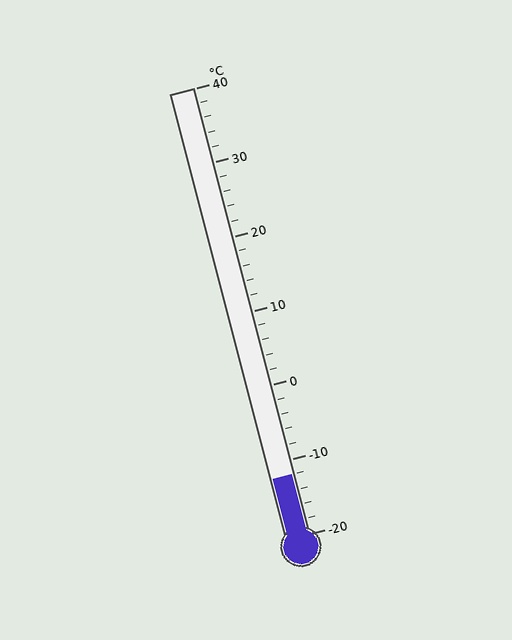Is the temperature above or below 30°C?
The temperature is below 30°C.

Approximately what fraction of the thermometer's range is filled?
The thermometer is filled to approximately 15% of its range.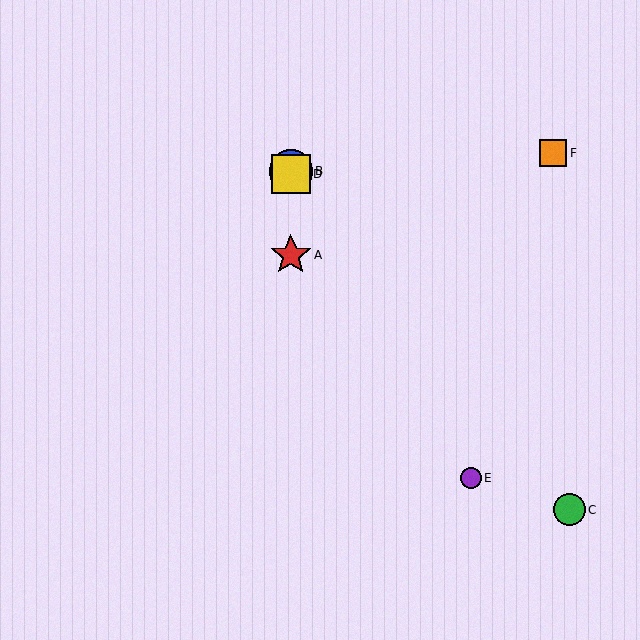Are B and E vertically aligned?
No, B is at x≈291 and E is at x≈471.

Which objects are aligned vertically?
Objects A, B, D are aligned vertically.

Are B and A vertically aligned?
Yes, both are at x≈291.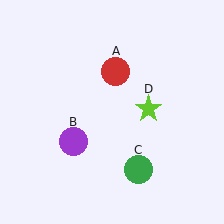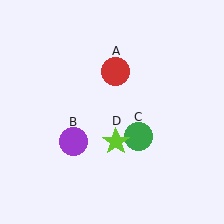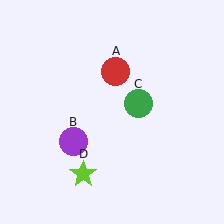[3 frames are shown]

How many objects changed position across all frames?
2 objects changed position: green circle (object C), lime star (object D).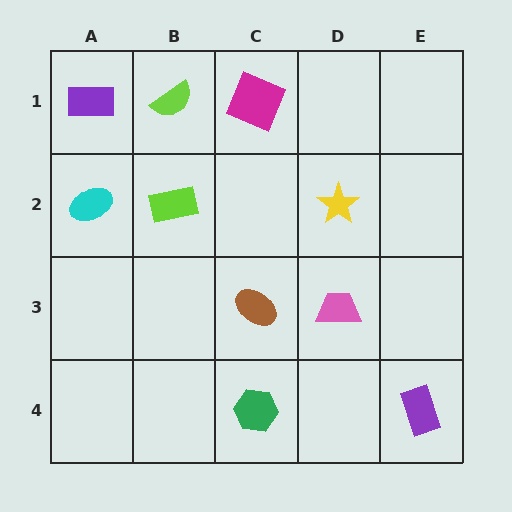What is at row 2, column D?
A yellow star.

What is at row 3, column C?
A brown ellipse.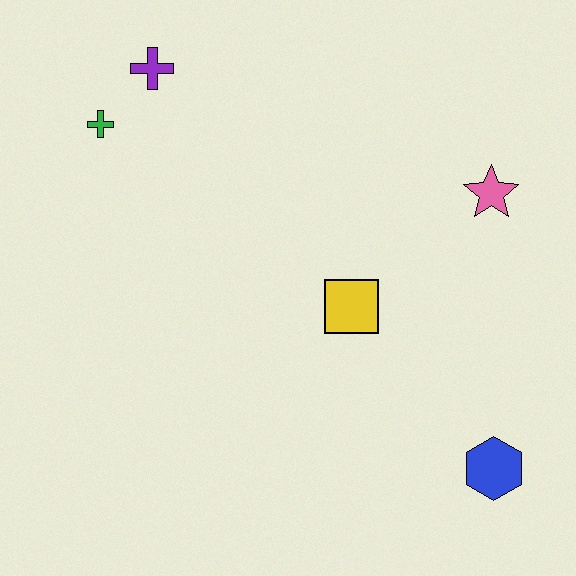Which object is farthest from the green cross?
The blue hexagon is farthest from the green cross.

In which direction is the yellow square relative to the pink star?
The yellow square is to the left of the pink star.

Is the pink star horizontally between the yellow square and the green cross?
No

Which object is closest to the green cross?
The purple cross is closest to the green cross.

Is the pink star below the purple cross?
Yes